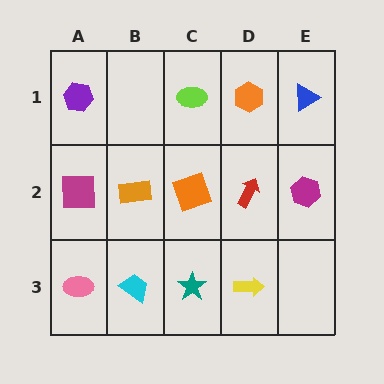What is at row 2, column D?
A red arrow.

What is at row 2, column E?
A magenta hexagon.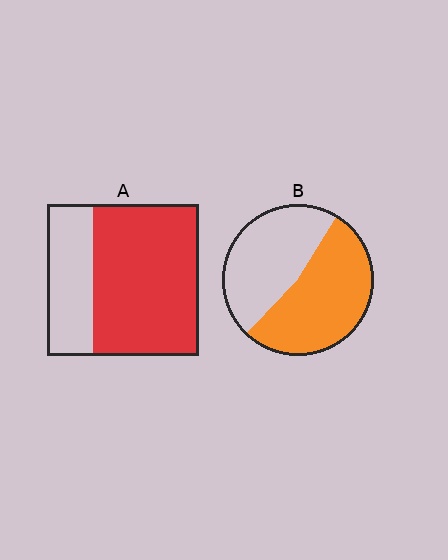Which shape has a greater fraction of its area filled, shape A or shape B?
Shape A.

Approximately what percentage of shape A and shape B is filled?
A is approximately 70% and B is approximately 55%.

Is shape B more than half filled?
Roughly half.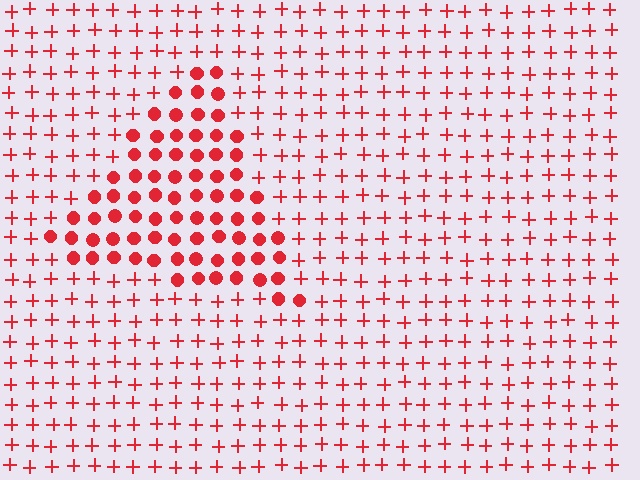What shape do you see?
I see a triangle.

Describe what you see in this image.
The image is filled with small red elements arranged in a uniform grid. A triangle-shaped region contains circles, while the surrounding area contains plus signs. The boundary is defined purely by the change in element shape.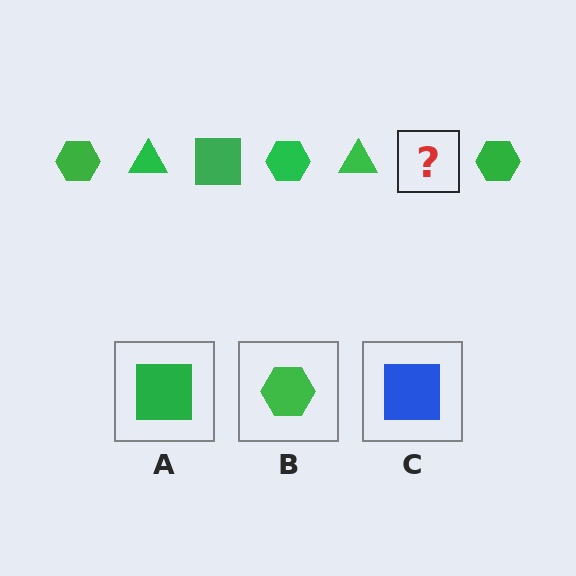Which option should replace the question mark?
Option A.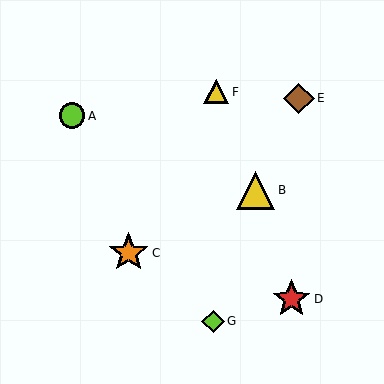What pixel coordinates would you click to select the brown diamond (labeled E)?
Click at (299, 98) to select the brown diamond E.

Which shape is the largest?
The orange star (labeled C) is the largest.